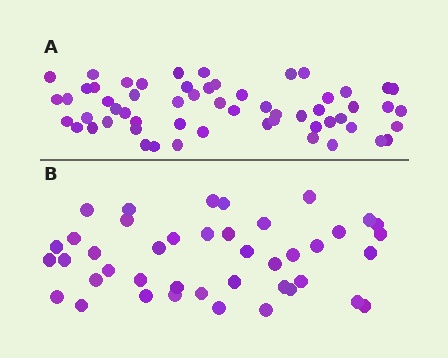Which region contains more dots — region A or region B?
Region A (the top region) has more dots.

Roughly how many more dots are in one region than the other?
Region A has approximately 15 more dots than region B.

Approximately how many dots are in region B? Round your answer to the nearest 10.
About 40 dots. (The exact count is 42, which rounds to 40.)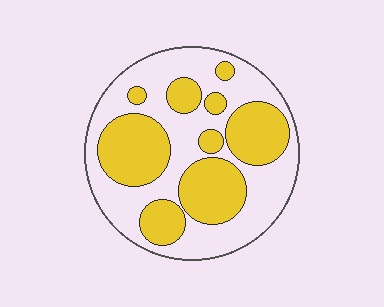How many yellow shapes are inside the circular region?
9.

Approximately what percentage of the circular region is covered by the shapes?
Approximately 45%.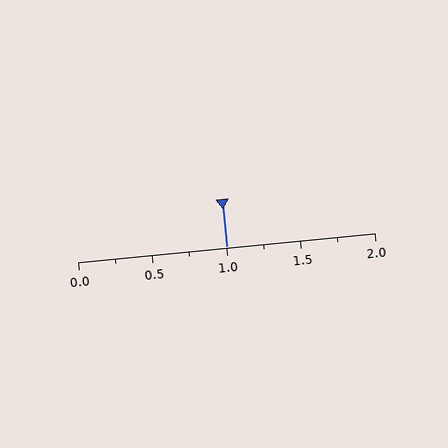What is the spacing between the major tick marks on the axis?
The major ticks are spaced 0.5 apart.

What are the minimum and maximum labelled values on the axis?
The axis runs from 0.0 to 2.0.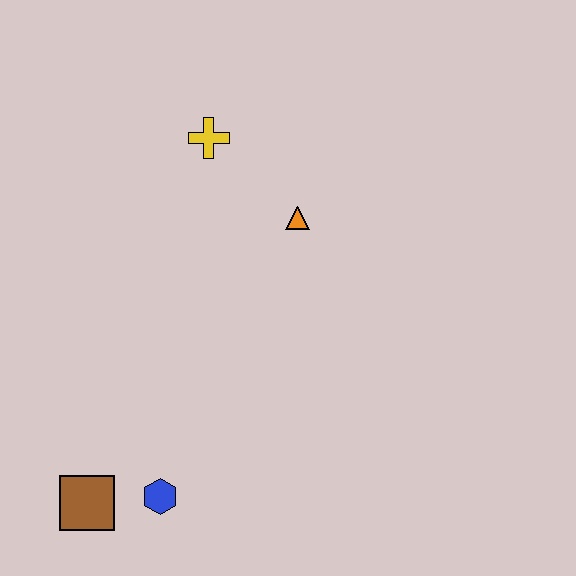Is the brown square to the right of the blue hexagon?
No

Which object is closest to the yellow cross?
The orange triangle is closest to the yellow cross.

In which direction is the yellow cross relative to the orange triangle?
The yellow cross is to the left of the orange triangle.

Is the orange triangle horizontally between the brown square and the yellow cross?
No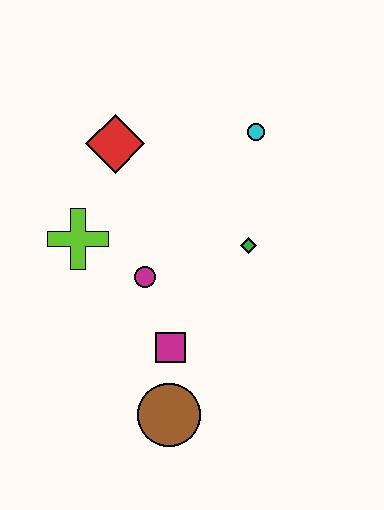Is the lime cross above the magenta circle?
Yes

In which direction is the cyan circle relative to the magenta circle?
The cyan circle is above the magenta circle.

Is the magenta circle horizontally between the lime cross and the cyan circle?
Yes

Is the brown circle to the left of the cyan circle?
Yes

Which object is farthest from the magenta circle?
The cyan circle is farthest from the magenta circle.